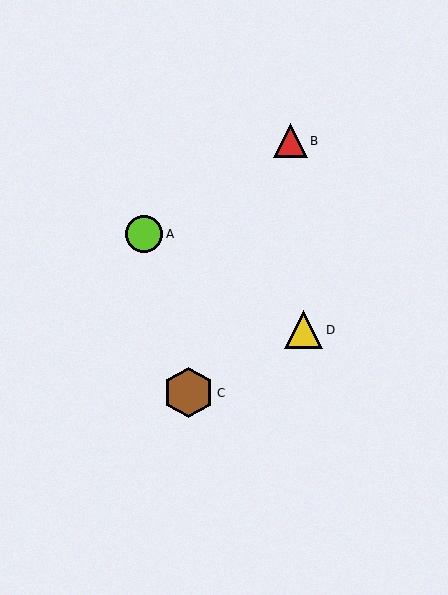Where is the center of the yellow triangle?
The center of the yellow triangle is at (304, 330).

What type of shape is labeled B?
Shape B is a red triangle.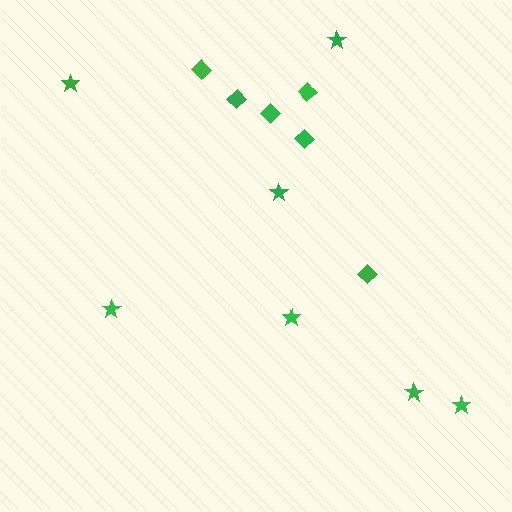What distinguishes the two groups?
There are 2 groups: one group of diamonds (6) and one group of stars (7).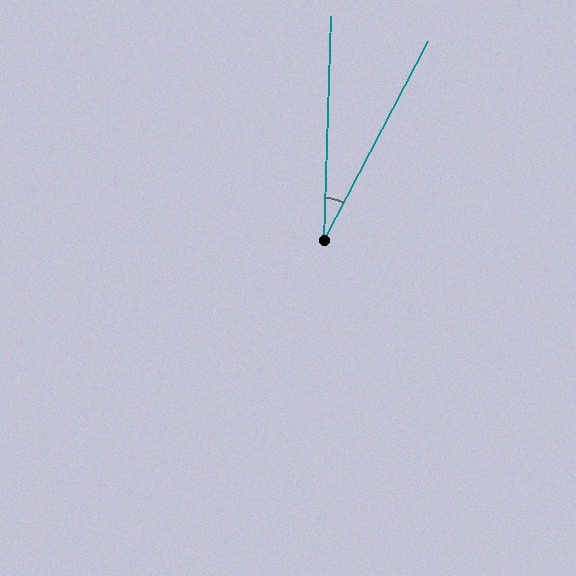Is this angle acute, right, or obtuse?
It is acute.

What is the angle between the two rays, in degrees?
Approximately 26 degrees.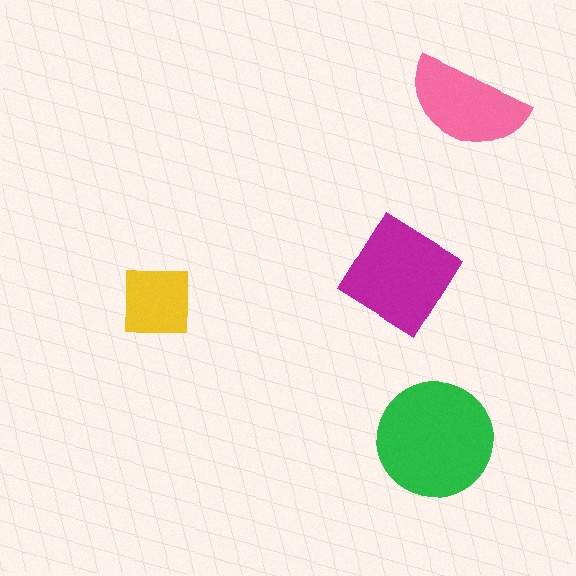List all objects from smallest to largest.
The yellow square, the pink semicircle, the magenta diamond, the green circle.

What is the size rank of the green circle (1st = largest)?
1st.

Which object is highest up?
The pink semicircle is topmost.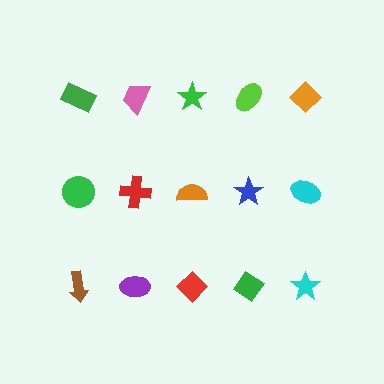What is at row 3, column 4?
A green diamond.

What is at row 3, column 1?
A brown arrow.